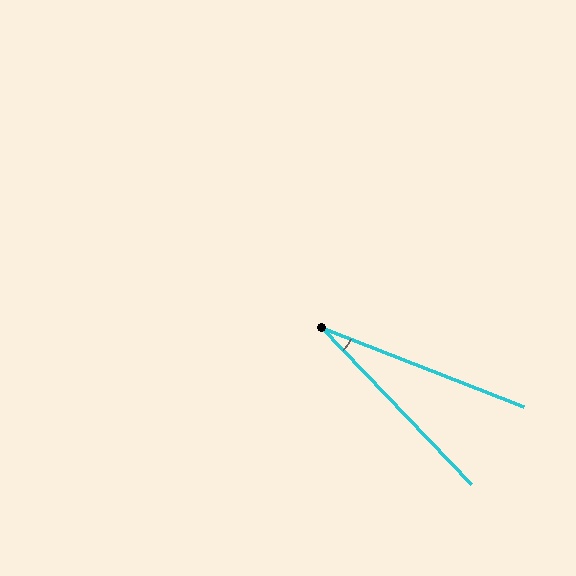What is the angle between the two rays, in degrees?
Approximately 25 degrees.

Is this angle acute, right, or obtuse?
It is acute.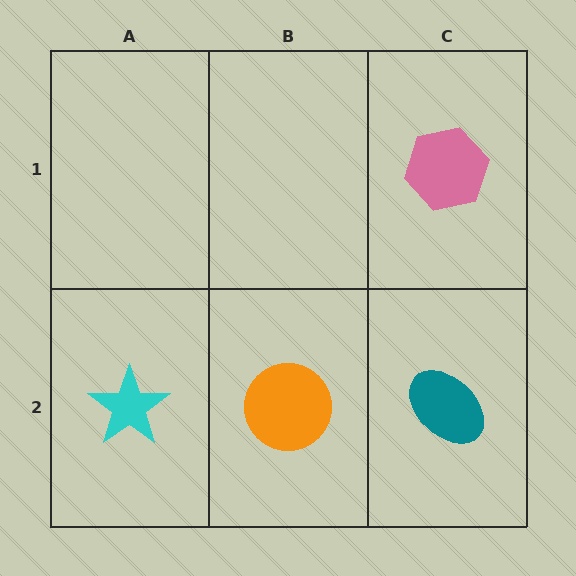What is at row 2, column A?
A cyan star.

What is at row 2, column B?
An orange circle.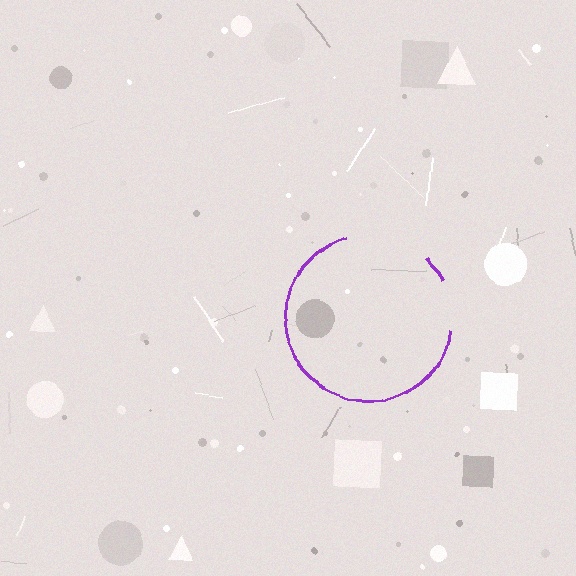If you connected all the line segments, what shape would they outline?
They would outline a circle.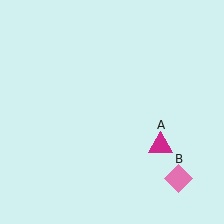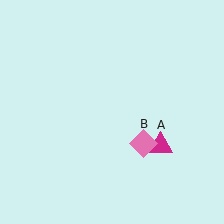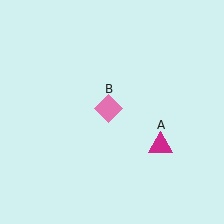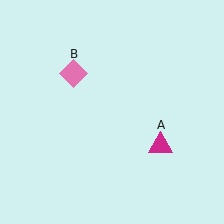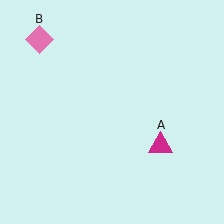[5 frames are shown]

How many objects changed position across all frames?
1 object changed position: pink diamond (object B).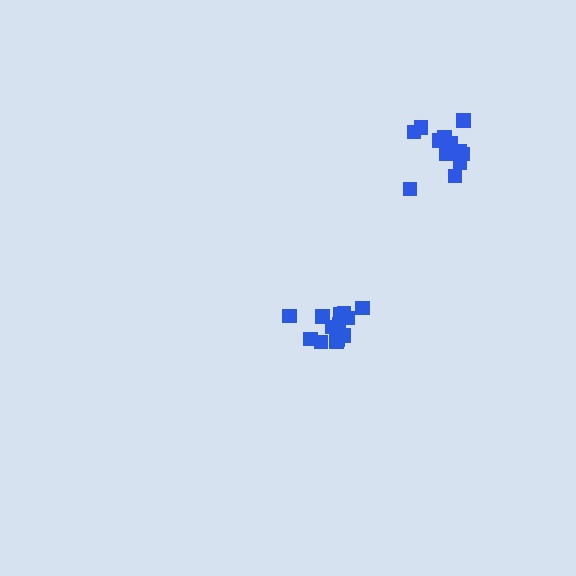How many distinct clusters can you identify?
There are 2 distinct clusters.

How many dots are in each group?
Group 1: 13 dots, Group 2: 12 dots (25 total).